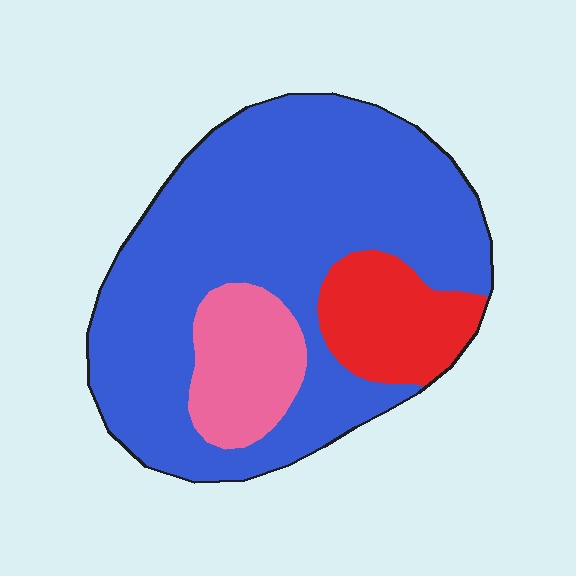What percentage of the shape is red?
Red covers about 15% of the shape.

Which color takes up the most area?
Blue, at roughly 75%.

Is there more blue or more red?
Blue.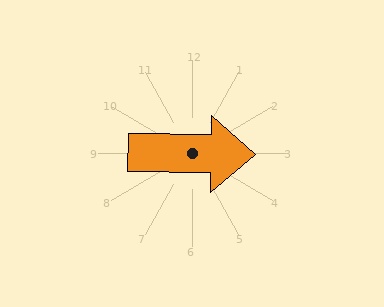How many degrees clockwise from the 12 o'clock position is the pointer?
Approximately 91 degrees.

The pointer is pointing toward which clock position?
Roughly 3 o'clock.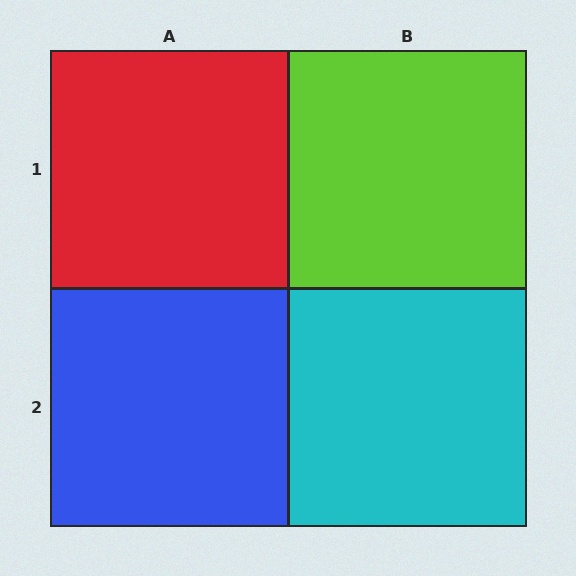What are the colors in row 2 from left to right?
Blue, cyan.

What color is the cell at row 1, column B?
Lime.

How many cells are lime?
1 cell is lime.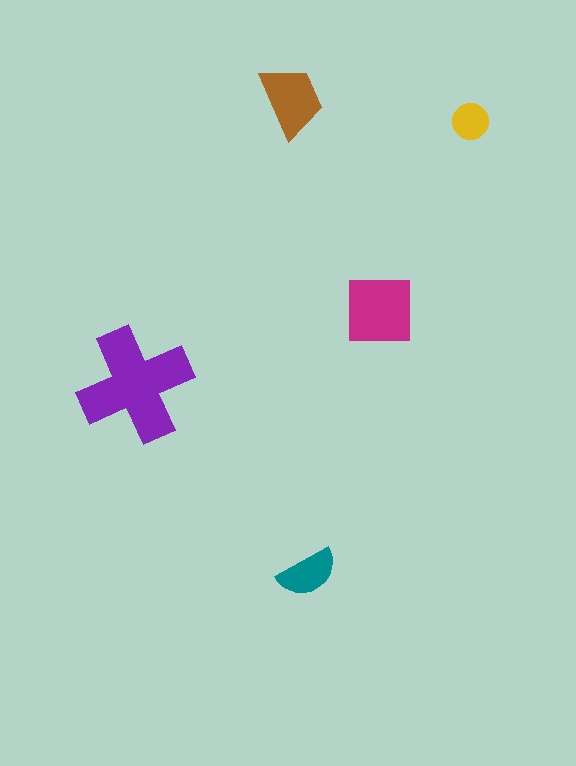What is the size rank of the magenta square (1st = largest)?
2nd.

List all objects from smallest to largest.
The yellow circle, the teal semicircle, the brown trapezoid, the magenta square, the purple cross.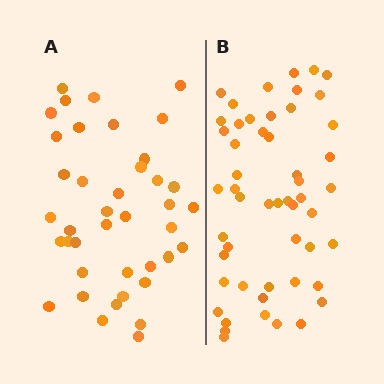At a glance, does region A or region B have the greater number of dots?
Region B (the right region) has more dots.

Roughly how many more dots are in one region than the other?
Region B has roughly 12 or so more dots than region A.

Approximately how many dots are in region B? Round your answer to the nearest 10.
About 50 dots. (The exact count is 52, which rounds to 50.)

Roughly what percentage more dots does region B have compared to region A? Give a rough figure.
About 30% more.